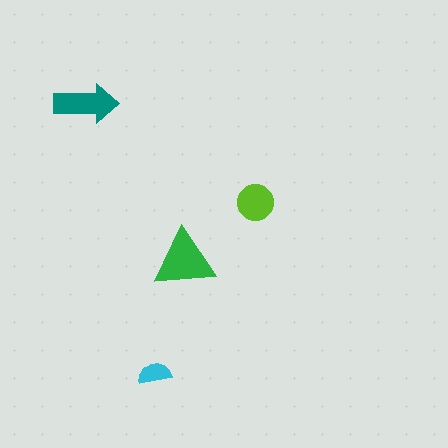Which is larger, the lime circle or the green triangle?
The green triangle.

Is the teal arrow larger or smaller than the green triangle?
Smaller.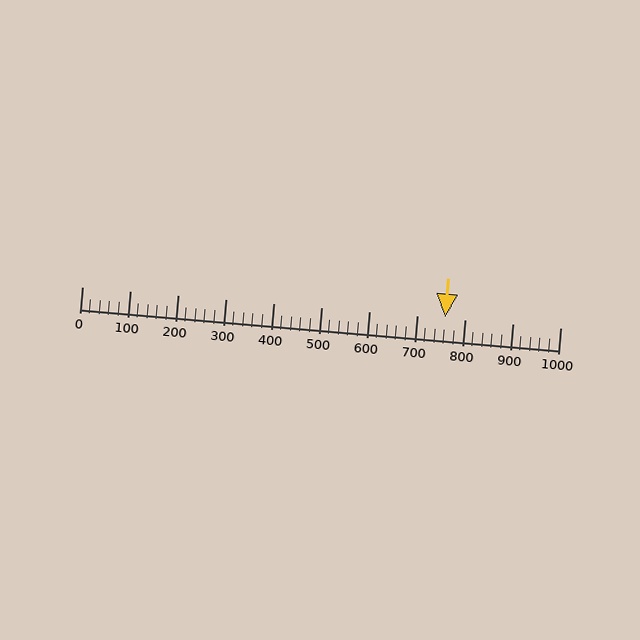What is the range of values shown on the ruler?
The ruler shows values from 0 to 1000.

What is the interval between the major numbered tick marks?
The major tick marks are spaced 100 units apart.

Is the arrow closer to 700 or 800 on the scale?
The arrow is closer to 800.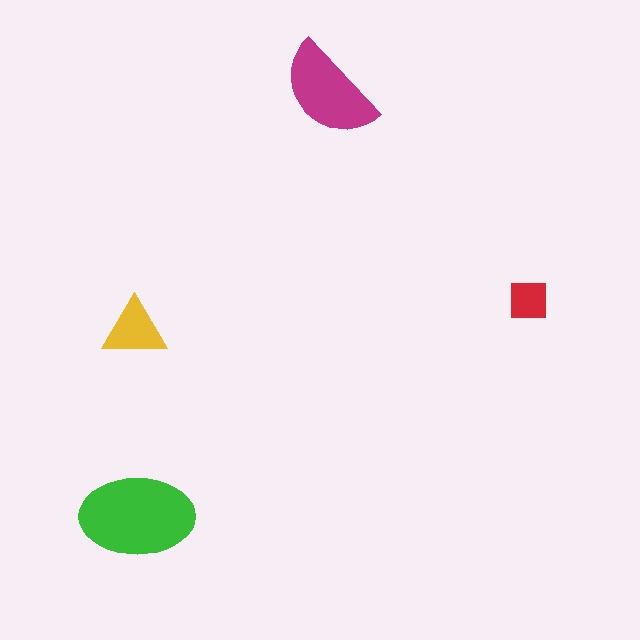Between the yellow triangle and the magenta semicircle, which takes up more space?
The magenta semicircle.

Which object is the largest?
The green ellipse.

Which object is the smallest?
The red square.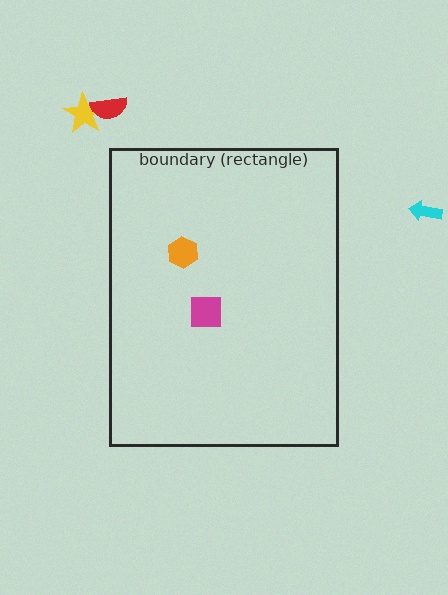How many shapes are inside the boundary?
2 inside, 3 outside.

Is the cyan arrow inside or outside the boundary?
Outside.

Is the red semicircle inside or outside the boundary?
Outside.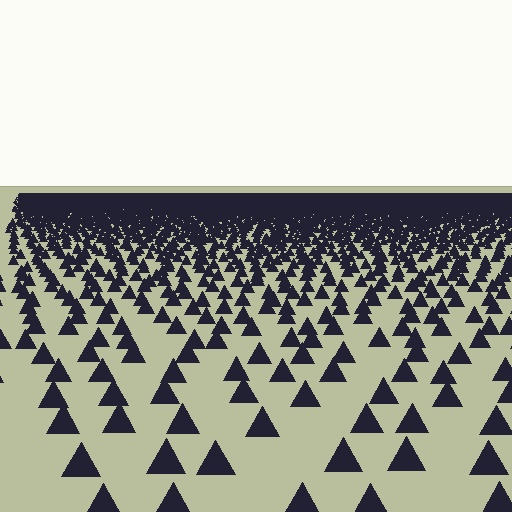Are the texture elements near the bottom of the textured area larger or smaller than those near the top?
Larger. Near the bottom, elements are closer to the viewer and appear at a bigger on-screen size.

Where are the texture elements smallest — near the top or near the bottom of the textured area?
Near the top.